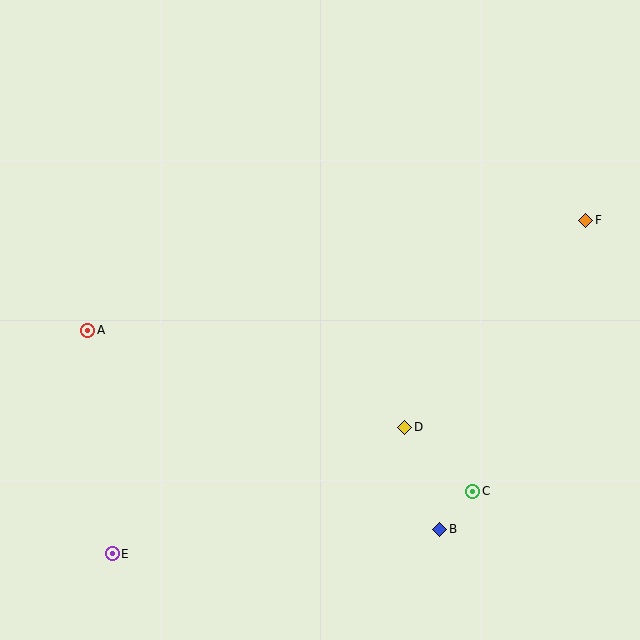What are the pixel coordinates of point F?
Point F is at (586, 220).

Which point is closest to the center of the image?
Point D at (405, 427) is closest to the center.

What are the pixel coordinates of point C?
Point C is at (473, 491).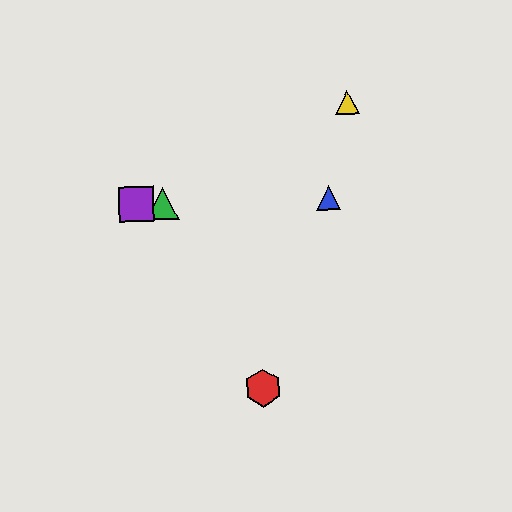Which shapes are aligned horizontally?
The blue triangle, the green triangle, the purple square are aligned horizontally.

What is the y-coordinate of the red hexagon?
The red hexagon is at y≈388.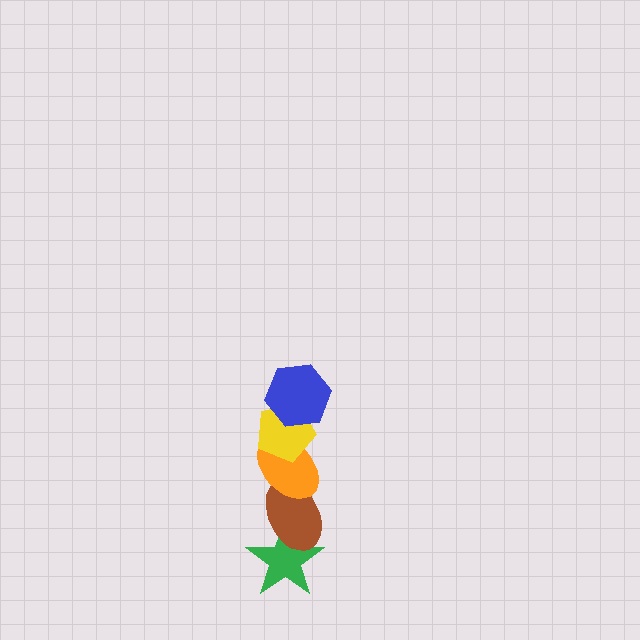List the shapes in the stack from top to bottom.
From top to bottom: the blue hexagon, the yellow pentagon, the orange ellipse, the brown ellipse, the green star.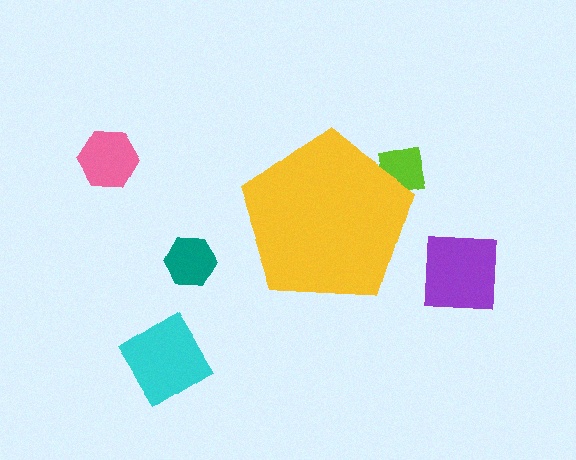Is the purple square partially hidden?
No, the purple square is fully visible.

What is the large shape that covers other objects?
A yellow pentagon.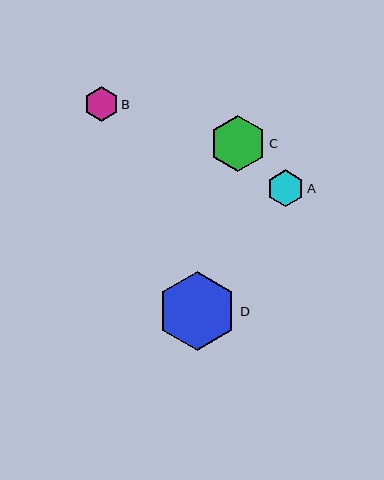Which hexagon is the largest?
Hexagon D is the largest with a size of approximately 79 pixels.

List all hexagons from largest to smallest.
From largest to smallest: D, C, A, B.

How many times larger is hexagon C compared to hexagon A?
Hexagon C is approximately 1.5 times the size of hexagon A.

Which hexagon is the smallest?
Hexagon B is the smallest with a size of approximately 35 pixels.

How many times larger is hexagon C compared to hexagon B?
Hexagon C is approximately 1.6 times the size of hexagon B.